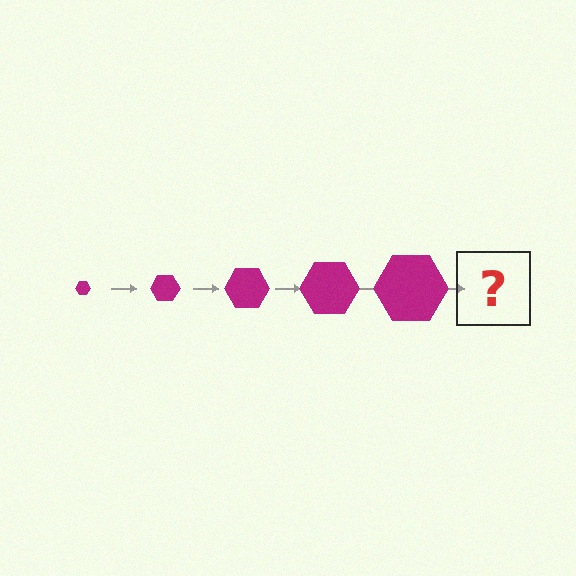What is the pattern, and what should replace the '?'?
The pattern is that the hexagon gets progressively larger each step. The '?' should be a magenta hexagon, larger than the previous one.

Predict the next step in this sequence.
The next step is a magenta hexagon, larger than the previous one.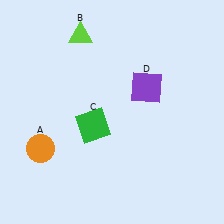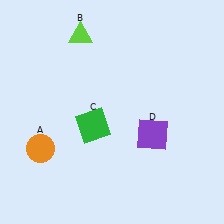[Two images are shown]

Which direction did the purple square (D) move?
The purple square (D) moved down.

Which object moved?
The purple square (D) moved down.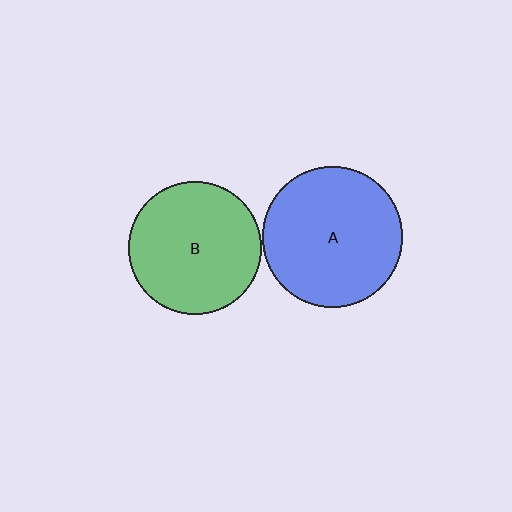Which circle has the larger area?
Circle A (blue).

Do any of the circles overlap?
No, none of the circles overlap.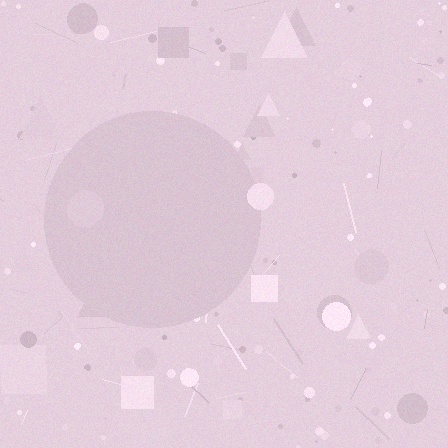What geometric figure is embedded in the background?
A circle is embedded in the background.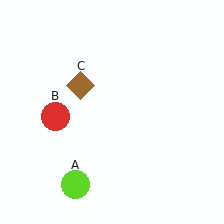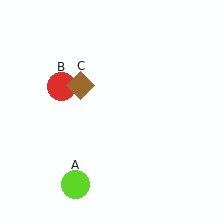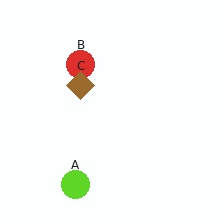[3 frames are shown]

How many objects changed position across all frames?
1 object changed position: red circle (object B).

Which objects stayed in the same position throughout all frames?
Lime circle (object A) and brown diamond (object C) remained stationary.